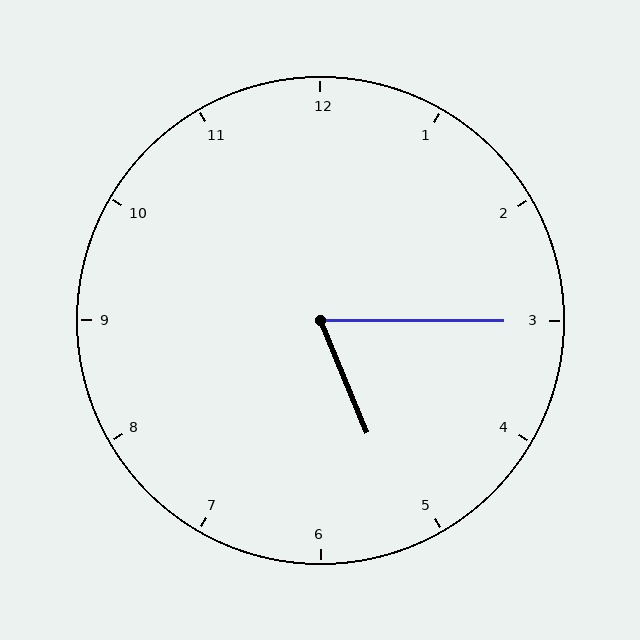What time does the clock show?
5:15.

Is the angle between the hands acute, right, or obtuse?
It is acute.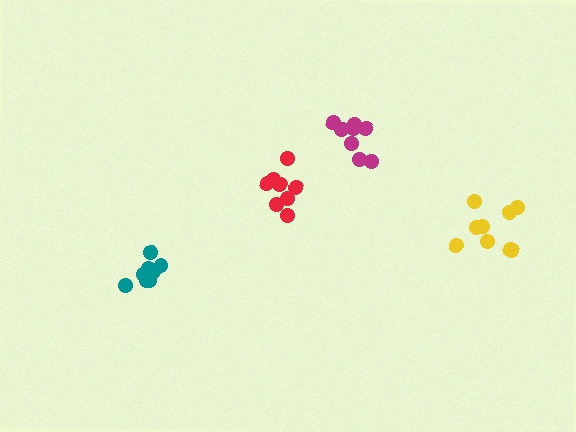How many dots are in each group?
Group 1: 9 dots, Group 2: 8 dots, Group 3: 8 dots, Group 4: 8 dots (33 total).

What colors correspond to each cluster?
The clusters are colored: yellow, teal, red, magenta.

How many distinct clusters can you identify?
There are 4 distinct clusters.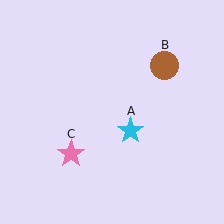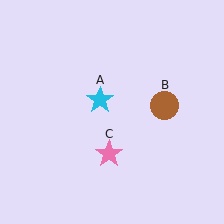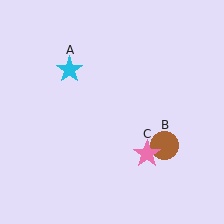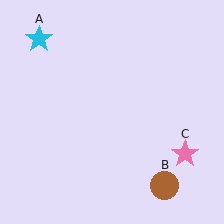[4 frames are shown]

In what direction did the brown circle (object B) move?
The brown circle (object B) moved down.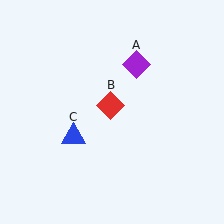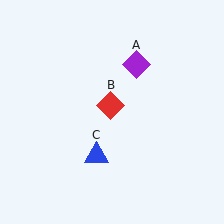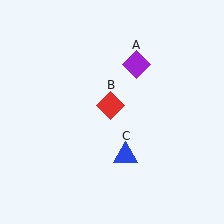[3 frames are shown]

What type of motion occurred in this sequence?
The blue triangle (object C) rotated counterclockwise around the center of the scene.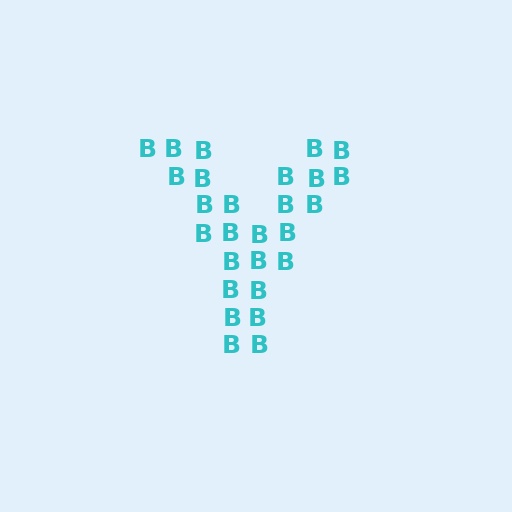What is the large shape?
The large shape is the letter Y.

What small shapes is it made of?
It is made of small letter B's.